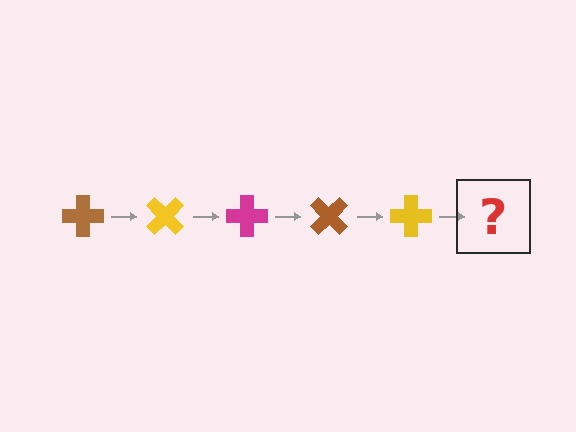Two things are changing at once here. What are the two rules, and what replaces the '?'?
The two rules are that it rotates 45 degrees each step and the color cycles through brown, yellow, and magenta. The '?' should be a magenta cross, rotated 225 degrees from the start.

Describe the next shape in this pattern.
It should be a magenta cross, rotated 225 degrees from the start.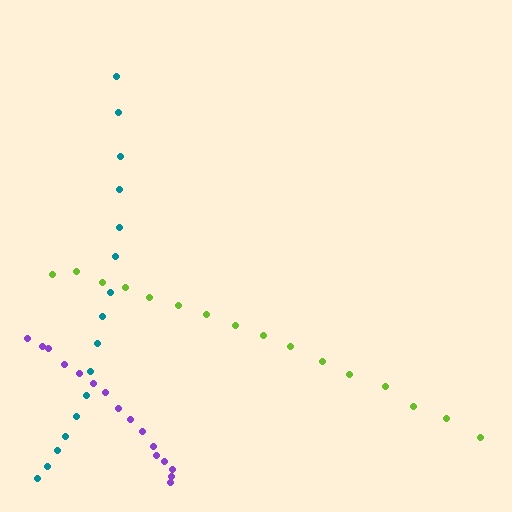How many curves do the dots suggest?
There are 3 distinct paths.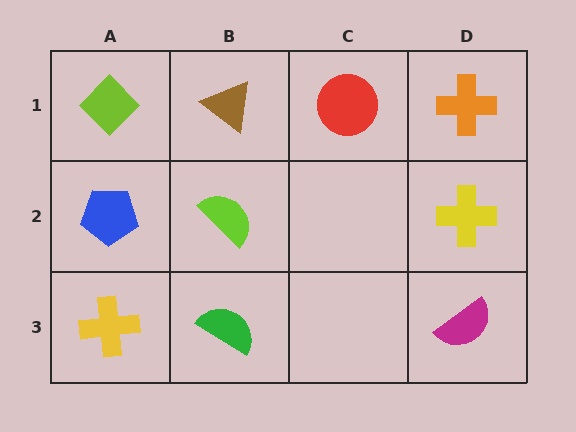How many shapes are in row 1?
4 shapes.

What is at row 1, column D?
An orange cross.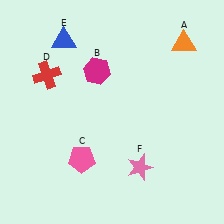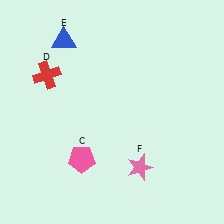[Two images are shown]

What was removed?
The orange triangle (A), the magenta hexagon (B) were removed in Image 2.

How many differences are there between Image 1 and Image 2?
There are 2 differences between the two images.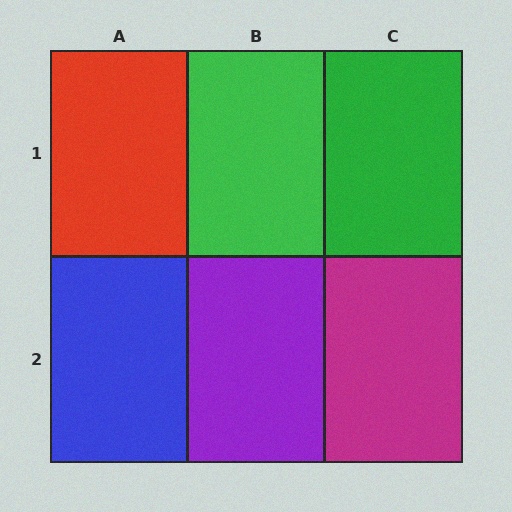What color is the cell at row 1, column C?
Green.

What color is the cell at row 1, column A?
Red.